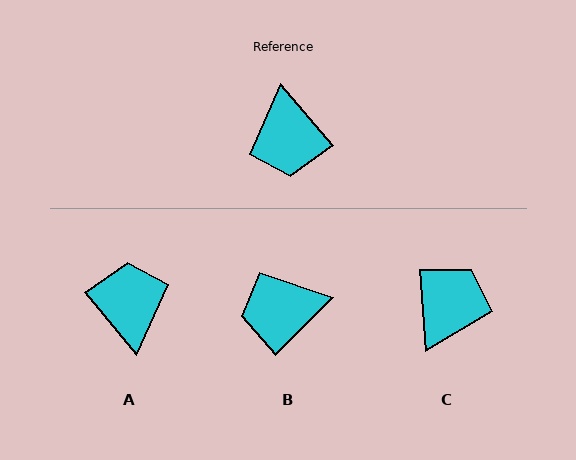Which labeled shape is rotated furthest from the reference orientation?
A, about 179 degrees away.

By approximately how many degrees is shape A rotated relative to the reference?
Approximately 179 degrees counter-clockwise.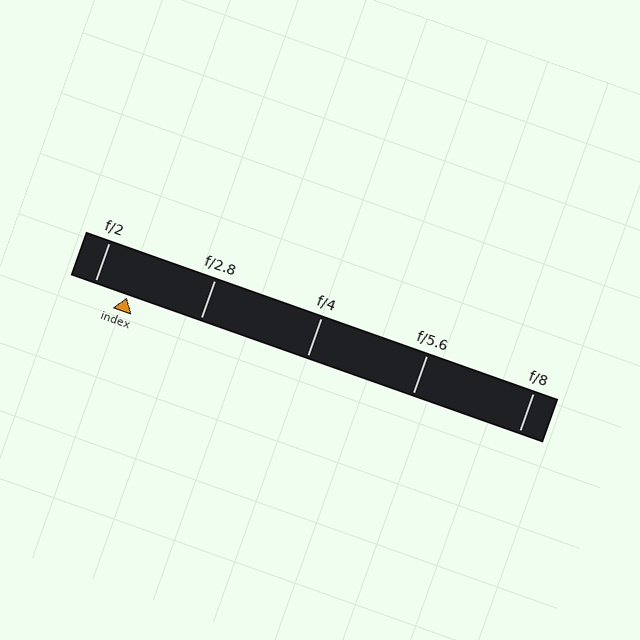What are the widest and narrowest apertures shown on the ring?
The widest aperture shown is f/2 and the narrowest is f/8.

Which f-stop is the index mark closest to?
The index mark is closest to f/2.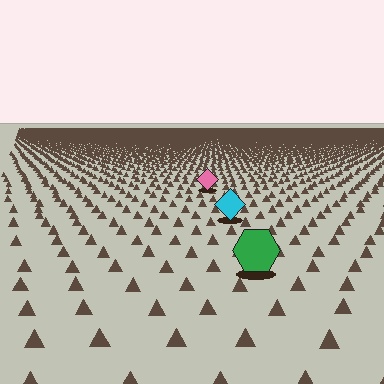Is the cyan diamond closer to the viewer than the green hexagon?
No. The green hexagon is closer — you can tell from the texture gradient: the ground texture is coarser near it.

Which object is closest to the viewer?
The green hexagon is closest. The texture marks near it are larger and more spread out.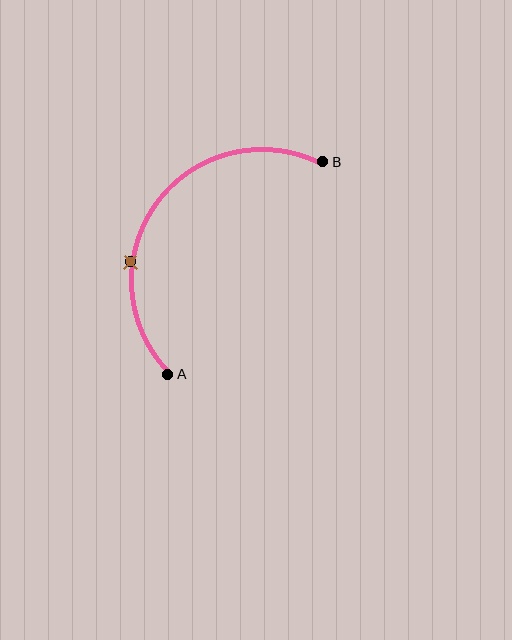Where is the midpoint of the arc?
The arc midpoint is the point on the curve farthest from the straight line joining A and B. It sits above and to the left of that line.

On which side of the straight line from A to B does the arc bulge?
The arc bulges above and to the left of the straight line connecting A and B.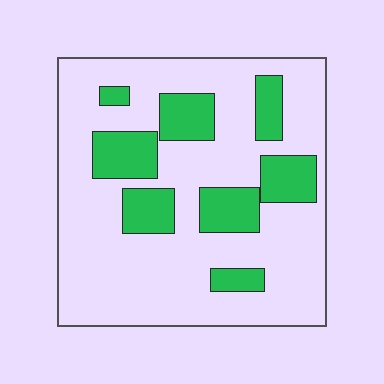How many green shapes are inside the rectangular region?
8.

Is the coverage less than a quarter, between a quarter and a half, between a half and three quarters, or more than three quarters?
Less than a quarter.